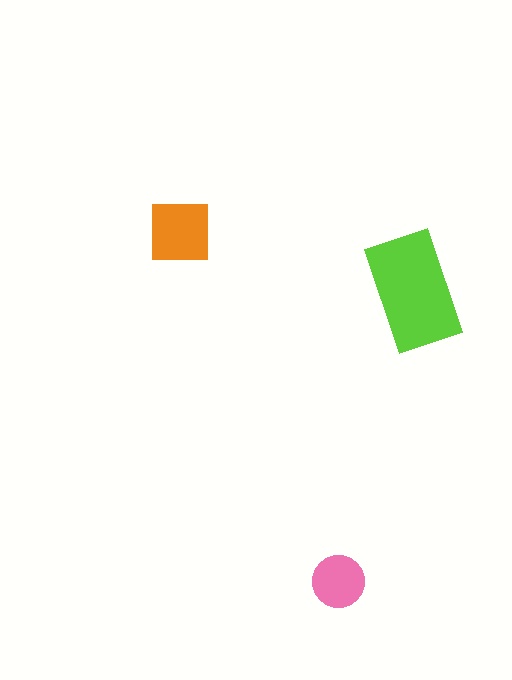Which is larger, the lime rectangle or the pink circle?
The lime rectangle.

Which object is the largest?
The lime rectangle.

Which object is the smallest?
The pink circle.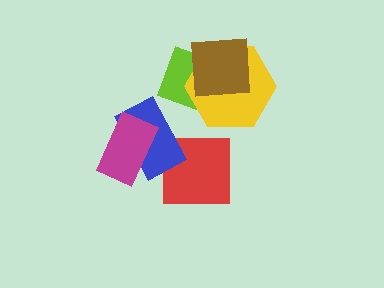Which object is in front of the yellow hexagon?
The brown square is in front of the yellow hexagon.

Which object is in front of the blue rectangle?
The magenta rectangle is in front of the blue rectangle.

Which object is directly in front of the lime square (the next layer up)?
The yellow hexagon is directly in front of the lime square.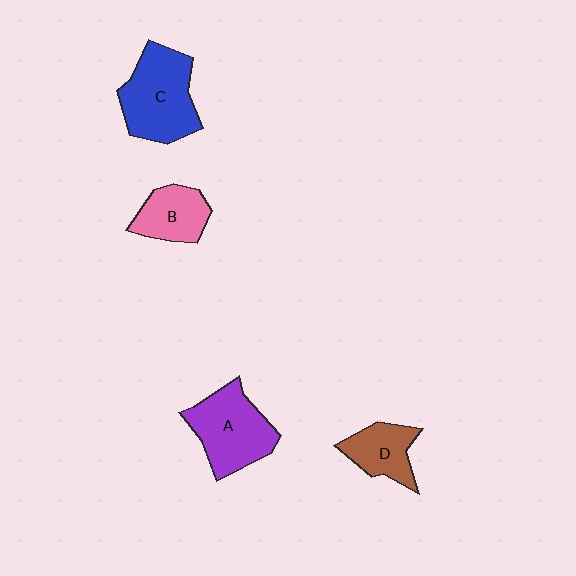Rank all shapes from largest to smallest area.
From largest to smallest: C (blue), A (purple), B (pink), D (brown).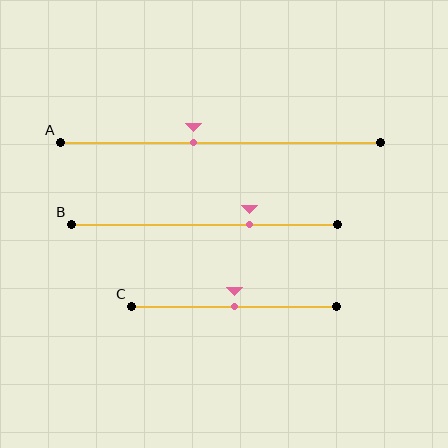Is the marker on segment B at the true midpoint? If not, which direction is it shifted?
No, the marker on segment B is shifted to the right by about 17% of the segment length.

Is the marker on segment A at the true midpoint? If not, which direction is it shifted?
No, the marker on segment A is shifted to the left by about 8% of the segment length.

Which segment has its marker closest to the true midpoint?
Segment C has its marker closest to the true midpoint.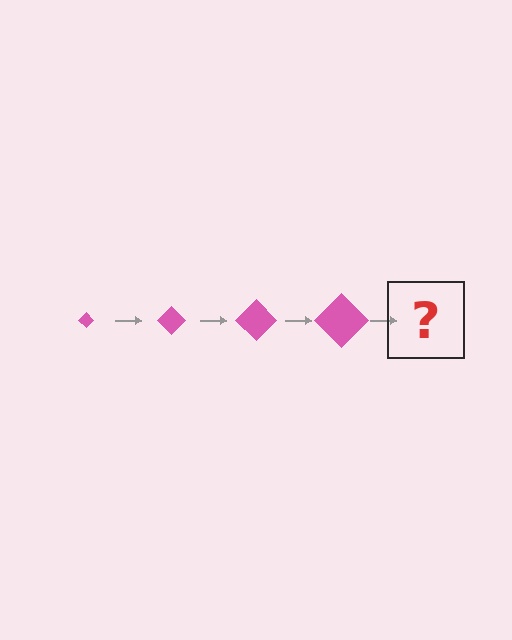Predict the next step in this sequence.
The next step is a pink diamond, larger than the previous one.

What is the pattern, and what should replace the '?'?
The pattern is that the diamond gets progressively larger each step. The '?' should be a pink diamond, larger than the previous one.